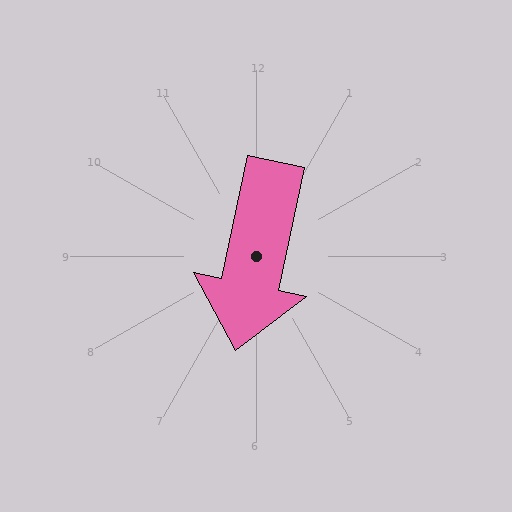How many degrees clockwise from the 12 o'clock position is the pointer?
Approximately 192 degrees.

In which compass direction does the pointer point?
South.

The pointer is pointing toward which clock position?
Roughly 6 o'clock.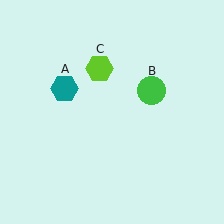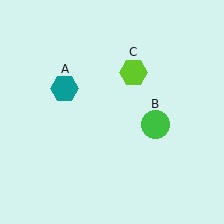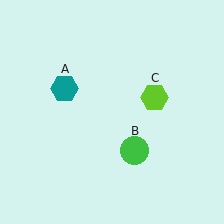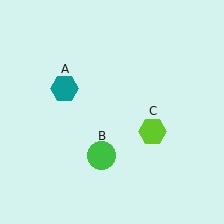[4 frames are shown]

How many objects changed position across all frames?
2 objects changed position: green circle (object B), lime hexagon (object C).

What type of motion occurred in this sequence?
The green circle (object B), lime hexagon (object C) rotated clockwise around the center of the scene.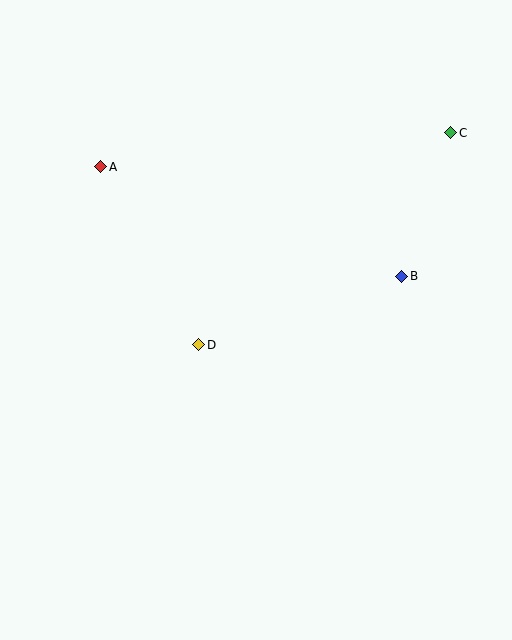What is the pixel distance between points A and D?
The distance between A and D is 203 pixels.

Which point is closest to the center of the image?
Point D at (199, 345) is closest to the center.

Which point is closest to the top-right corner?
Point C is closest to the top-right corner.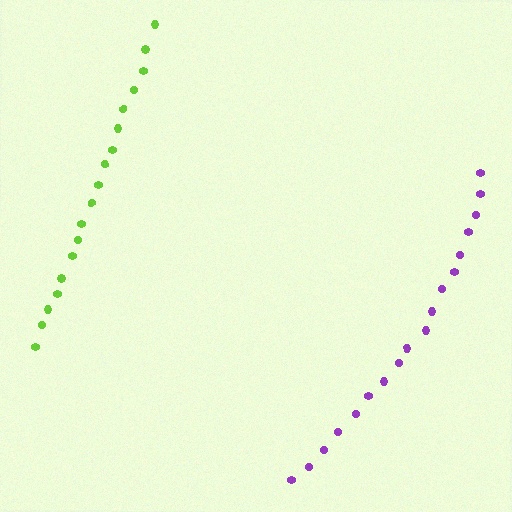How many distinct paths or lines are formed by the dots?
There are 2 distinct paths.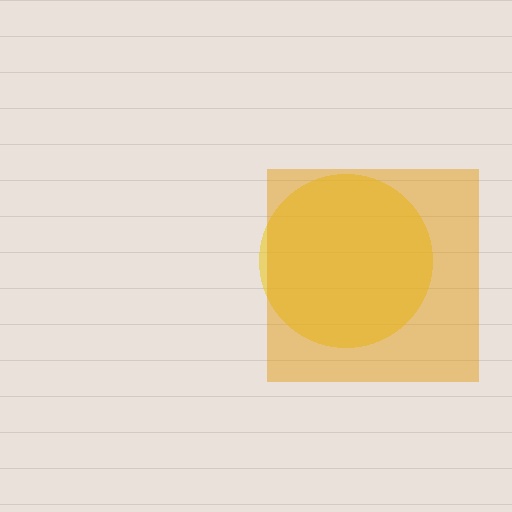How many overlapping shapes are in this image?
There are 2 overlapping shapes in the image.